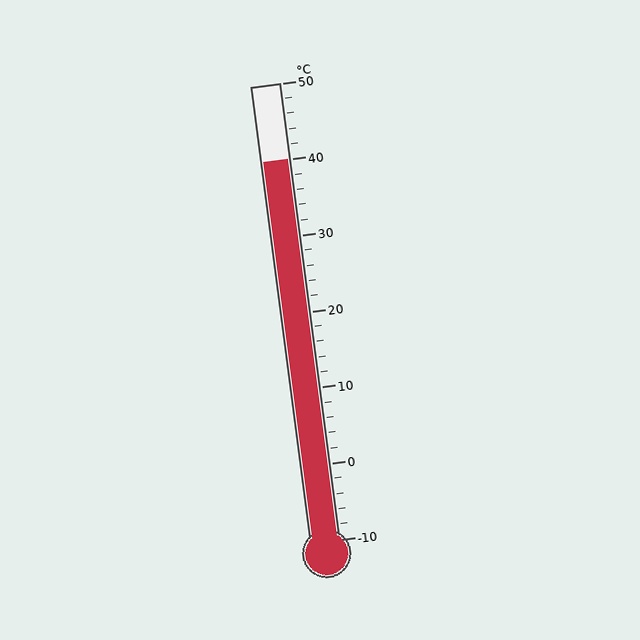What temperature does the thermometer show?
The thermometer shows approximately 40°C.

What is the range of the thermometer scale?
The thermometer scale ranges from -10°C to 50°C.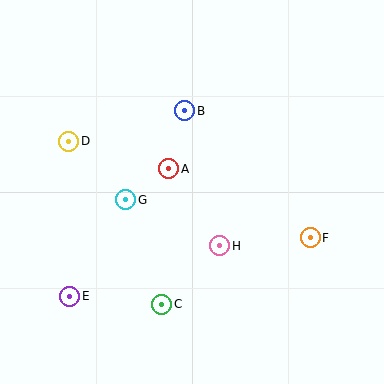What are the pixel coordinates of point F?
Point F is at (310, 238).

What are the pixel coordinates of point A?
Point A is at (169, 169).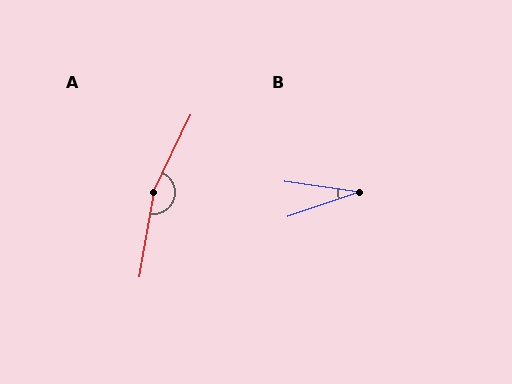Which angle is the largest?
A, at approximately 164 degrees.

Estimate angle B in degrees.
Approximately 27 degrees.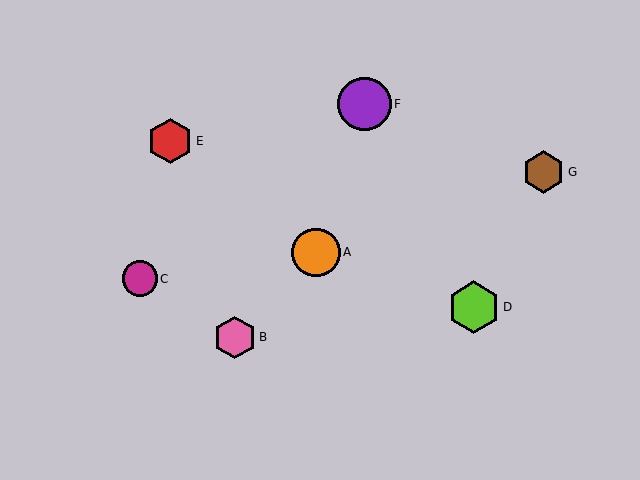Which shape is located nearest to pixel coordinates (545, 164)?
The brown hexagon (labeled G) at (544, 172) is nearest to that location.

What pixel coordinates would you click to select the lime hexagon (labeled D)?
Click at (474, 307) to select the lime hexagon D.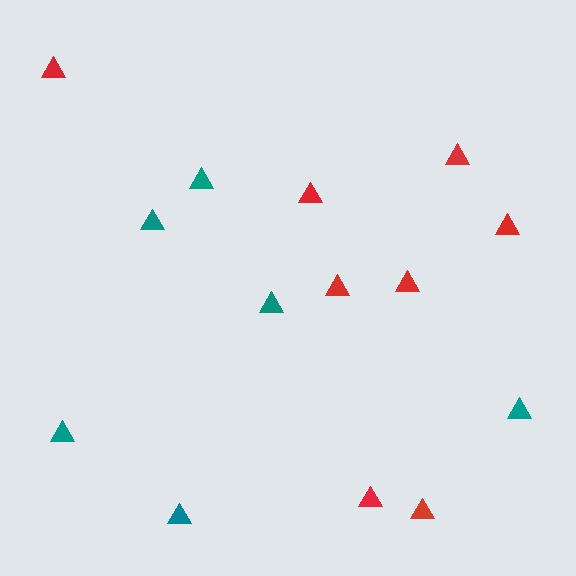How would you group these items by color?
There are 2 groups: one group of teal triangles (6) and one group of red triangles (8).